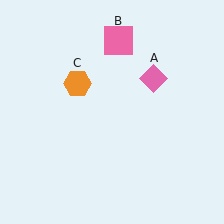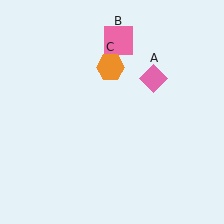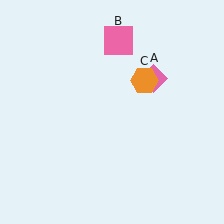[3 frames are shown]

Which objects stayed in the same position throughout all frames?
Pink diamond (object A) and pink square (object B) remained stationary.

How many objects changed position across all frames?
1 object changed position: orange hexagon (object C).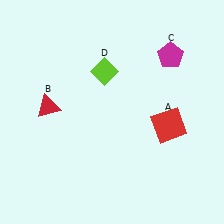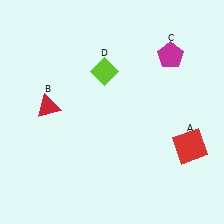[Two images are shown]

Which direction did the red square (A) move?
The red square (A) moved right.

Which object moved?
The red square (A) moved right.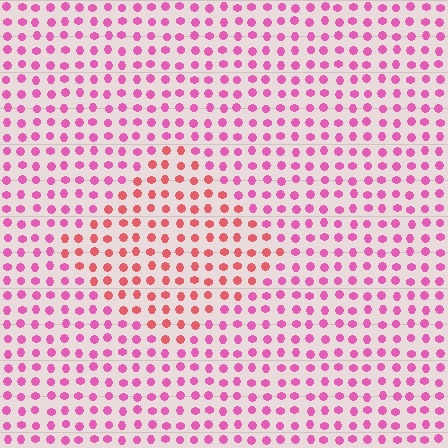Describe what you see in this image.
The image is filled with small pink elements in a uniform arrangement. A diamond-shaped region is visible where the elements are tinted to a slightly different hue, forming a subtle color boundary.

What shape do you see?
I see a diamond.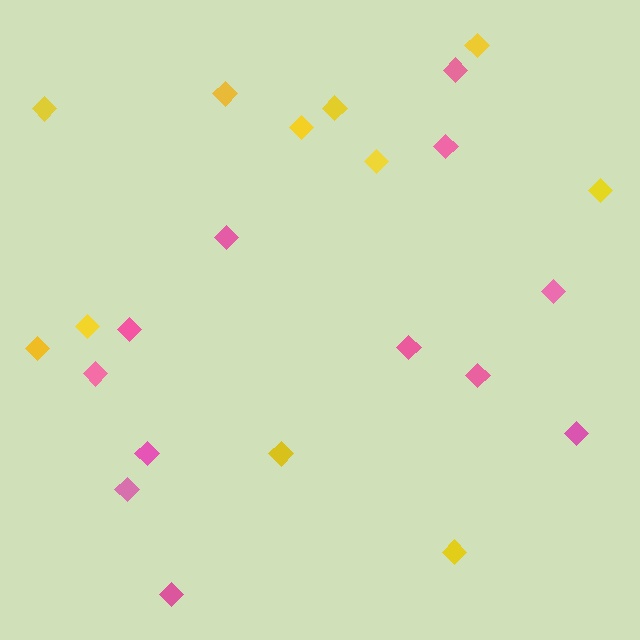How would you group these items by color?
There are 2 groups: one group of yellow diamonds (11) and one group of pink diamonds (12).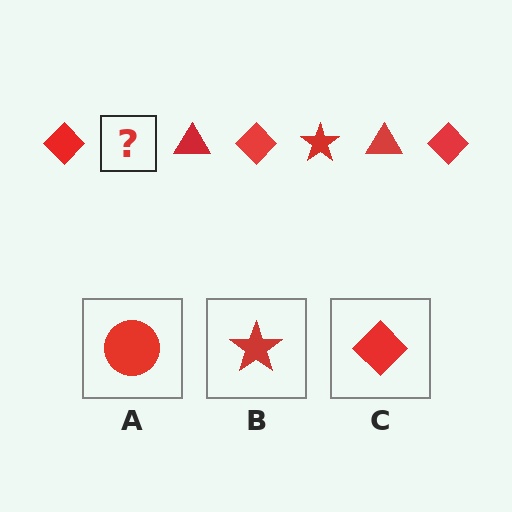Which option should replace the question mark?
Option B.